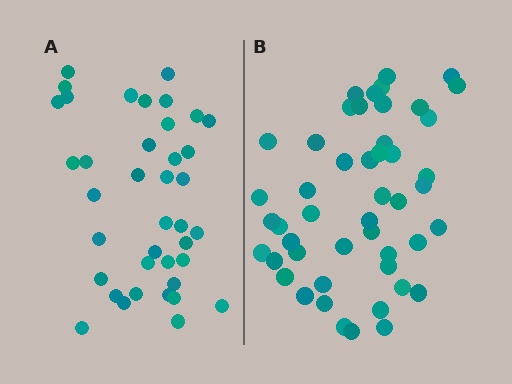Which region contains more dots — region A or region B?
Region B (the right region) has more dots.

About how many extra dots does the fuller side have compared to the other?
Region B has roughly 8 or so more dots than region A.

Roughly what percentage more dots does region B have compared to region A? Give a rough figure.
About 25% more.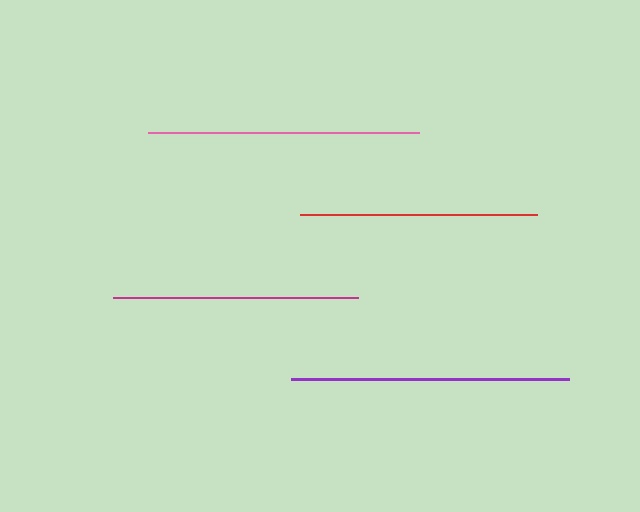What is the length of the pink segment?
The pink segment is approximately 271 pixels long.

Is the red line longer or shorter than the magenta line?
The magenta line is longer than the red line.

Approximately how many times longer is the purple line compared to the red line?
The purple line is approximately 1.2 times the length of the red line.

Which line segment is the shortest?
The red line is the shortest at approximately 237 pixels.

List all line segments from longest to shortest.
From longest to shortest: purple, pink, magenta, red.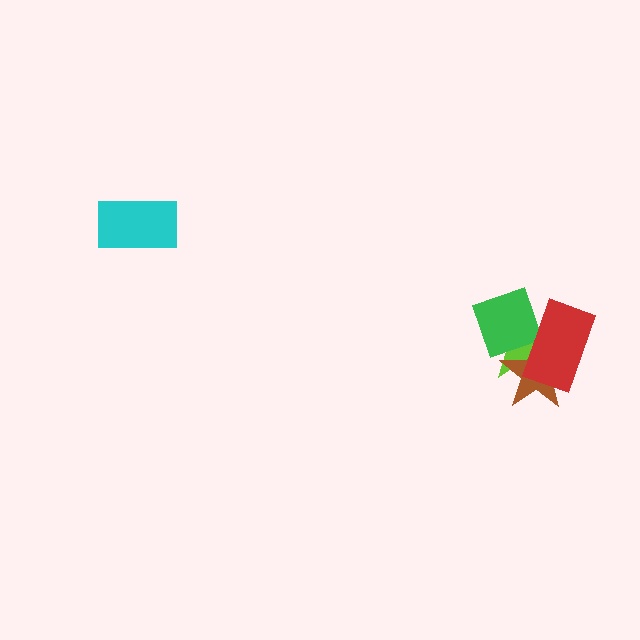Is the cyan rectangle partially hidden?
No, no other shape covers it.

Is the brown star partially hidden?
Yes, it is partially covered by another shape.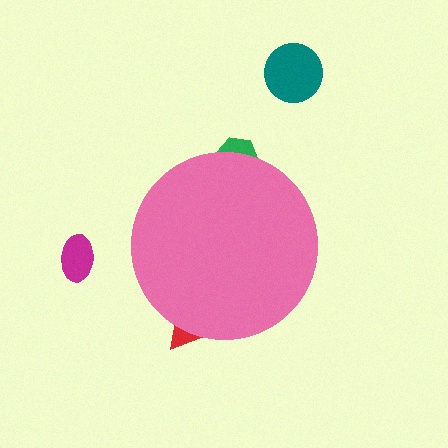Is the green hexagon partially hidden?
Yes, the green hexagon is partially hidden behind the pink circle.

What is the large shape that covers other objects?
A pink circle.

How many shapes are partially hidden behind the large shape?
2 shapes are partially hidden.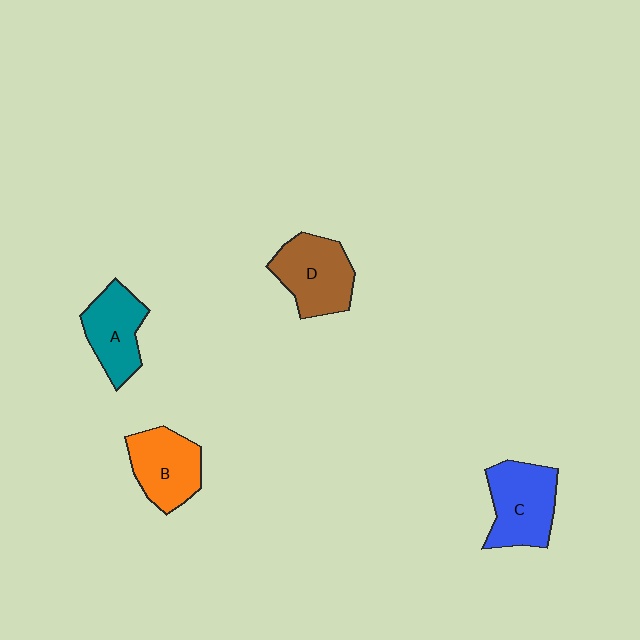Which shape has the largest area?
Shape C (blue).